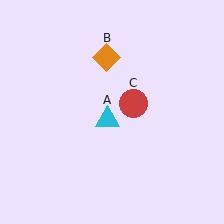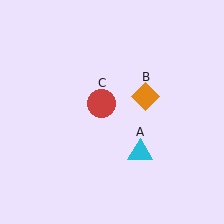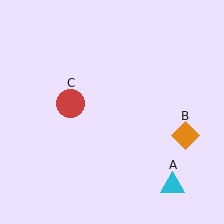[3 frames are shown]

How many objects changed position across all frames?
3 objects changed position: cyan triangle (object A), orange diamond (object B), red circle (object C).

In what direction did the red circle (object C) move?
The red circle (object C) moved left.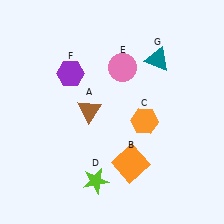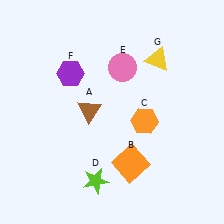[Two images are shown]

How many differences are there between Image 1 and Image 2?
There is 1 difference between the two images.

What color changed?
The triangle (G) changed from teal in Image 1 to yellow in Image 2.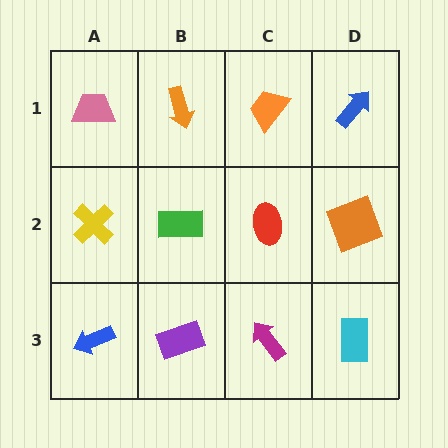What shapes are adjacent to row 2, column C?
An orange trapezoid (row 1, column C), a magenta arrow (row 3, column C), a green rectangle (row 2, column B), an orange square (row 2, column D).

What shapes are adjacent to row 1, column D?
An orange square (row 2, column D), an orange trapezoid (row 1, column C).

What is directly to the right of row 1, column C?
A blue arrow.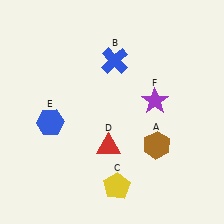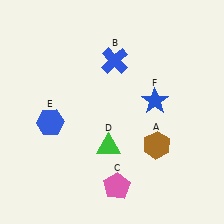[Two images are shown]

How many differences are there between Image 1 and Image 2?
There are 3 differences between the two images.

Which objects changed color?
C changed from yellow to pink. D changed from red to green. F changed from purple to blue.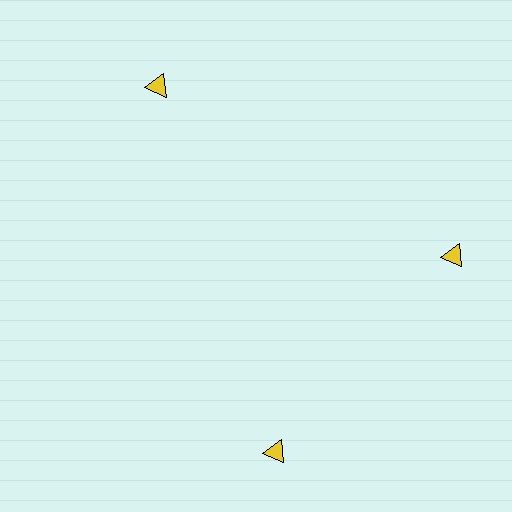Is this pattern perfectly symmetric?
No. The 3 yellow triangles are arranged in a ring, but one element near the 7 o'clock position is rotated out of alignment along the ring, breaking the 3-fold rotational symmetry.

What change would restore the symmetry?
The symmetry would be restored by rotating it back into even spacing with its neighbors so that all 3 triangles sit at equal angles and equal distance from the center.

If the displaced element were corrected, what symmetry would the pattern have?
It would have 3-fold rotational symmetry — the pattern would map onto itself every 120 degrees.